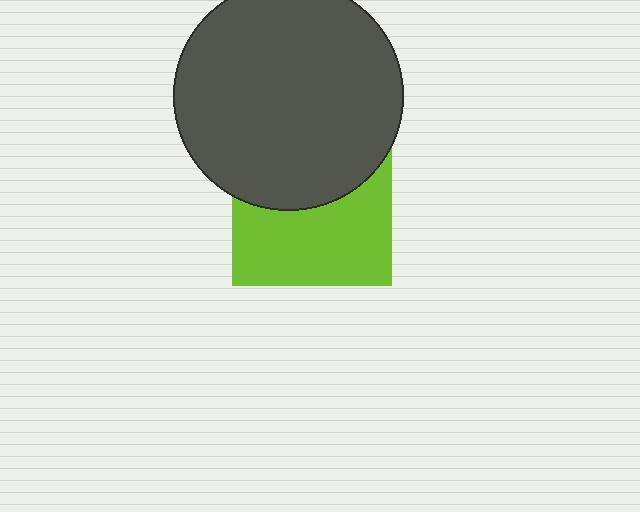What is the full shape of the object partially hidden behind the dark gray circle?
The partially hidden object is a lime square.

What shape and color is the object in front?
The object in front is a dark gray circle.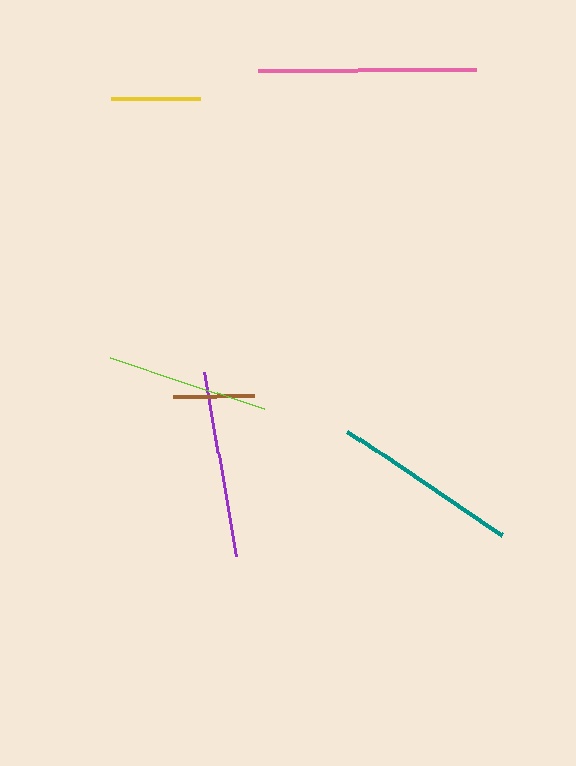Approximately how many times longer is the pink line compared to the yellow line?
The pink line is approximately 2.5 times the length of the yellow line.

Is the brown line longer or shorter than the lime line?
The lime line is longer than the brown line.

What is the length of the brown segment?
The brown segment is approximately 81 pixels long.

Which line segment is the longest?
The pink line is the longest at approximately 218 pixels.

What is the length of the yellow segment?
The yellow segment is approximately 88 pixels long.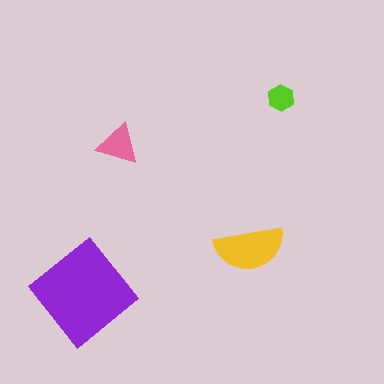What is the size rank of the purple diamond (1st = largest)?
1st.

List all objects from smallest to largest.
The lime hexagon, the pink triangle, the yellow semicircle, the purple diamond.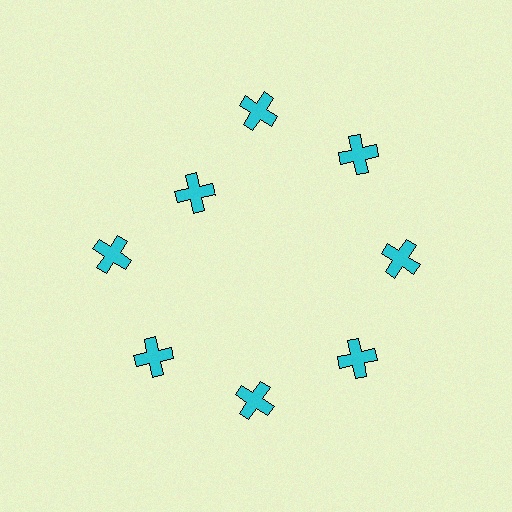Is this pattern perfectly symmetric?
No. The 8 cyan crosses are arranged in a ring, but one element near the 10 o'clock position is pulled inward toward the center, breaking the 8-fold rotational symmetry.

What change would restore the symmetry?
The symmetry would be restored by moving it outward, back onto the ring so that all 8 crosses sit at equal angles and equal distance from the center.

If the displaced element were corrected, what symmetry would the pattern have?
It would have 8-fold rotational symmetry — the pattern would map onto itself every 45 degrees.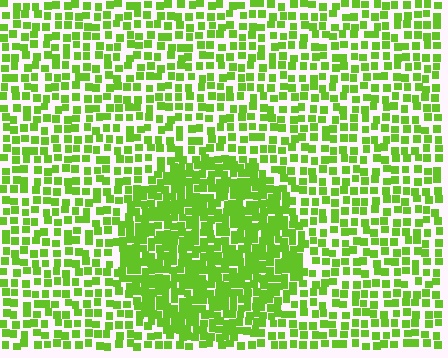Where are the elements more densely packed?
The elements are more densely packed inside the circle boundary.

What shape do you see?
I see a circle.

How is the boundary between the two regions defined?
The boundary is defined by a change in element density (approximately 1.9x ratio). All elements are the same color, size, and shape.